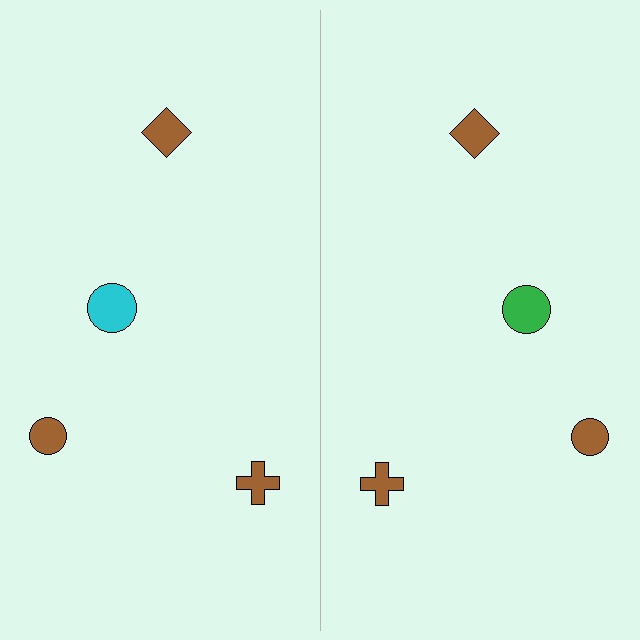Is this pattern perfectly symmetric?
No, the pattern is not perfectly symmetric. The green circle on the right side breaks the symmetry — its mirror counterpart is cyan.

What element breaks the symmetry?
The green circle on the right side breaks the symmetry — its mirror counterpart is cyan.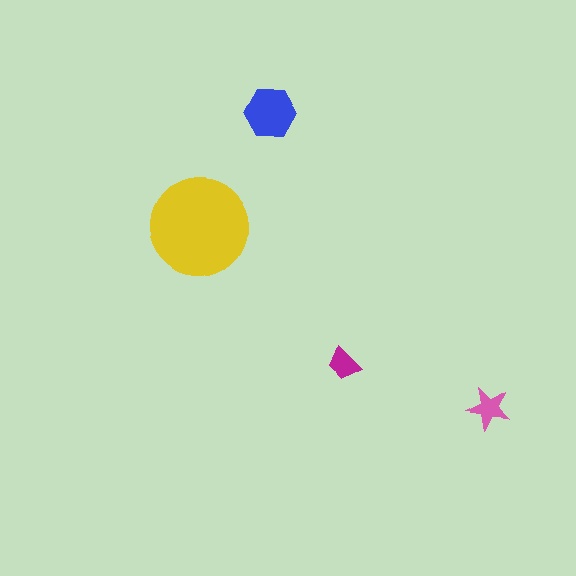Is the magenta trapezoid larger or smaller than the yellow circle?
Smaller.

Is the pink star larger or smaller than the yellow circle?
Smaller.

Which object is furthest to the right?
The pink star is rightmost.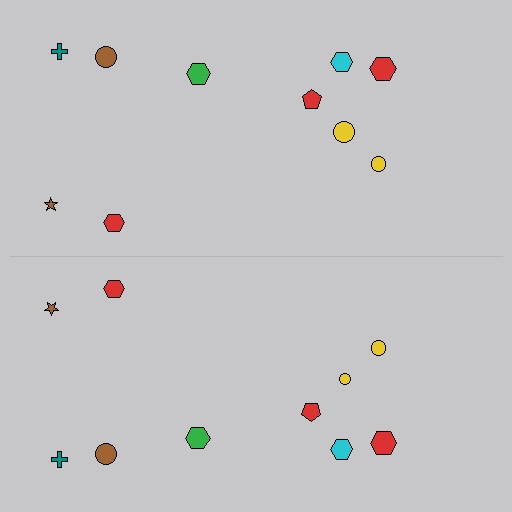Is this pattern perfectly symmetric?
No, the pattern is not perfectly symmetric. The yellow circle on the bottom side has a different size than its mirror counterpart.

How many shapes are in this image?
There are 20 shapes in this image.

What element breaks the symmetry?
The yellow circle on the bottom side has a different size than its mirror counterpart.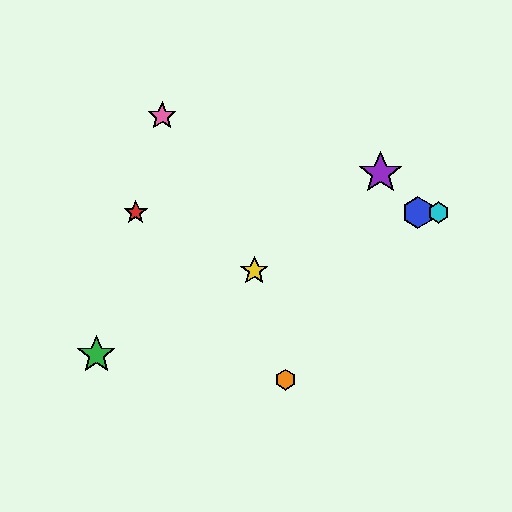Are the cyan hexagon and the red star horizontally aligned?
Yes, both are at y≈212.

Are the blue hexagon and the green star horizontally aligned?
No, the blue hexagon is at y≈212 and the green star is at y≈355.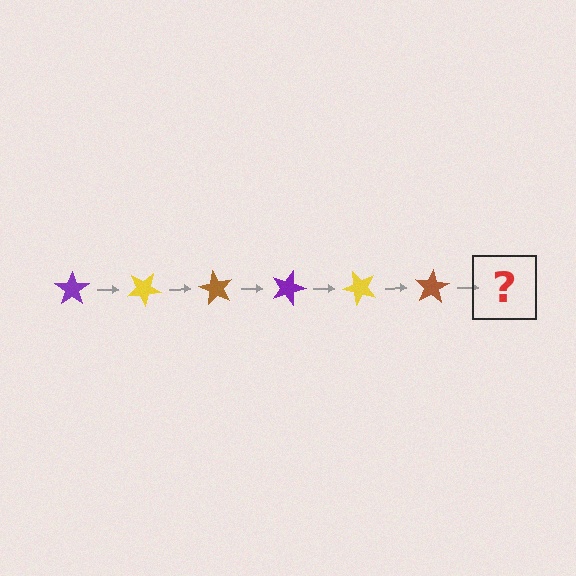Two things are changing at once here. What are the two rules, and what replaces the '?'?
The two rules are that it rotates 30 degrees each step and the color cycles through purple, yellow, and brown. The '?' should be a purple star, rotated 180 degrees from the start.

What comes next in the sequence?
The next element should be a purple star, rotated 180 degrees from the start.